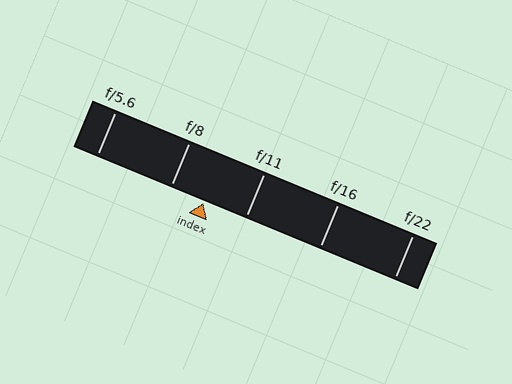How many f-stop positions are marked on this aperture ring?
There are 5 f-stop positions marked.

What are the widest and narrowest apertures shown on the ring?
The widest aperture shown is f/5.6 and the narrowest is f/22.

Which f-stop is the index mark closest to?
The index mark is closest to f/8.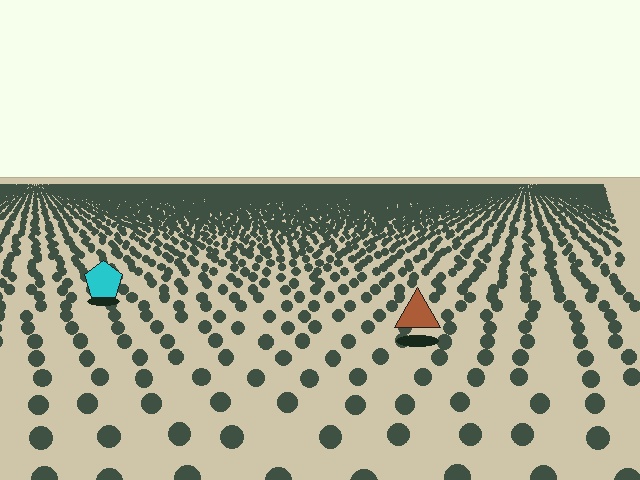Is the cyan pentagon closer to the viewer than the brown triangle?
No. The brown triangle is closer — you can tell from the texture gradient: the ground texture is coarser near it.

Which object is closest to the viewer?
The brown triangle is closest. The texture marks near it are larger and more spread out.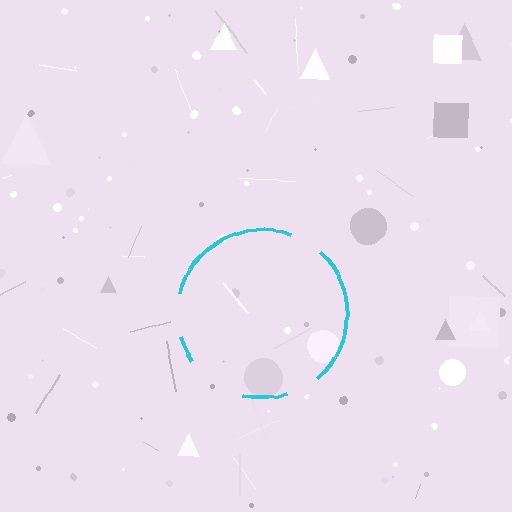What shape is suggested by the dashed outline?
The dashed outline suggests a circle.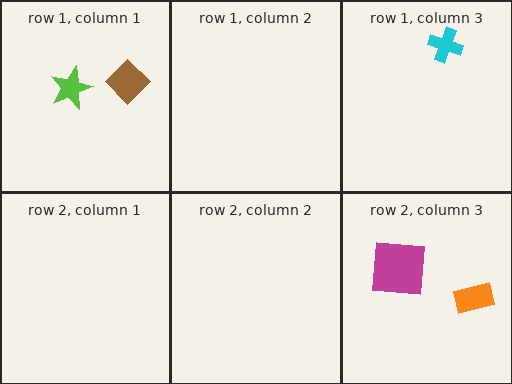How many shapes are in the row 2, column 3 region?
2.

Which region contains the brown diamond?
The row 1, column 1 region.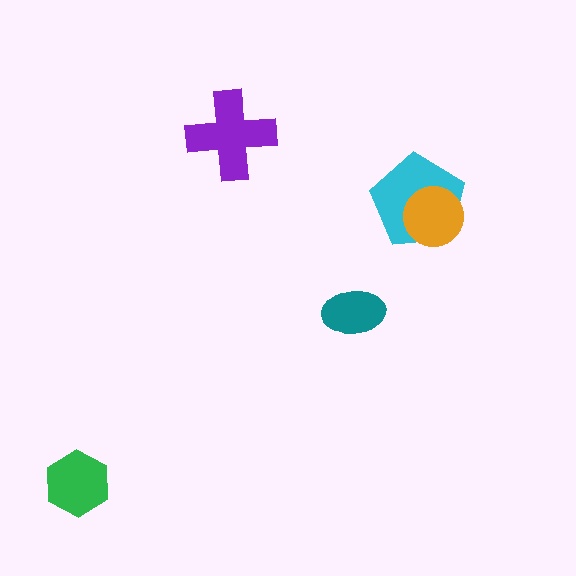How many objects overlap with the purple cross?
0 objects overlap with the purple cross.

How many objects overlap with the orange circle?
1 object overlaps with the orange circle.